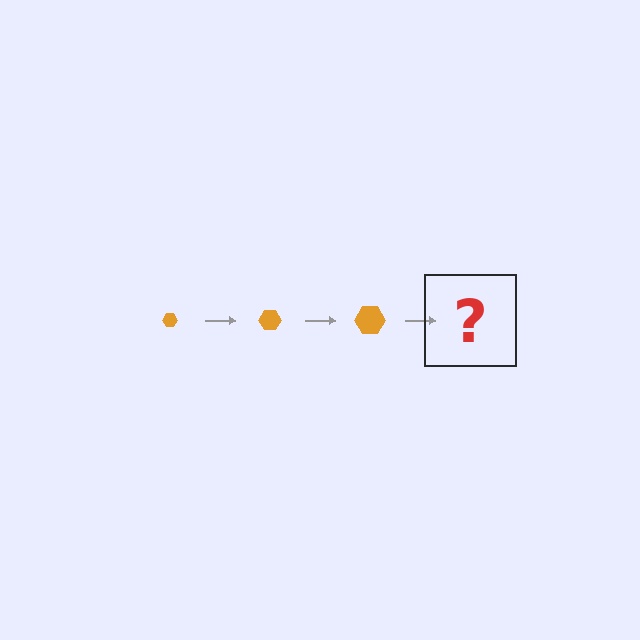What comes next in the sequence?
The next element should be an orange hexagon, larger than the previous one.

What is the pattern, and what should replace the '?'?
The pattern is that the hexagon gets progressively larger each step. The '?' should be an orange hexagon, larger than the previous one.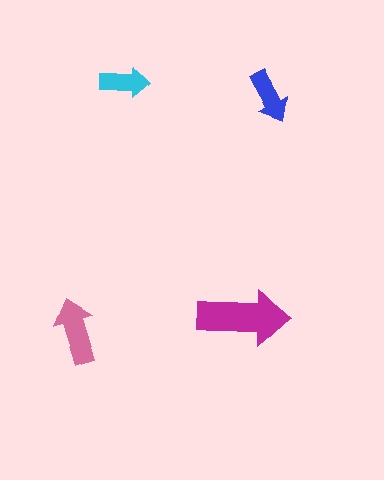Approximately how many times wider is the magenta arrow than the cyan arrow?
About 2 times wider.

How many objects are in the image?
There are 4 objects in the image.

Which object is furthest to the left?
The pink arrow is leftmost.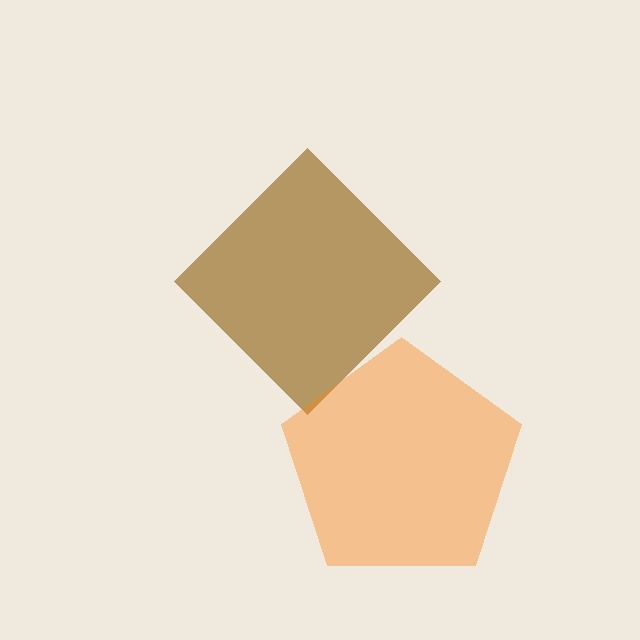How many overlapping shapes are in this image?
There are 2 overlapping shapes in the image.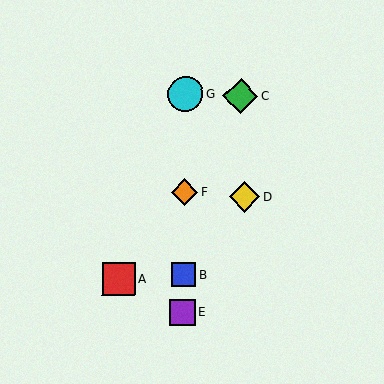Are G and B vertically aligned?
Yes, both are at x≈186.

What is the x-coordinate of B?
Object B is at x≈183.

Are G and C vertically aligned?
No, G is at x≈186 and C is at x≈241.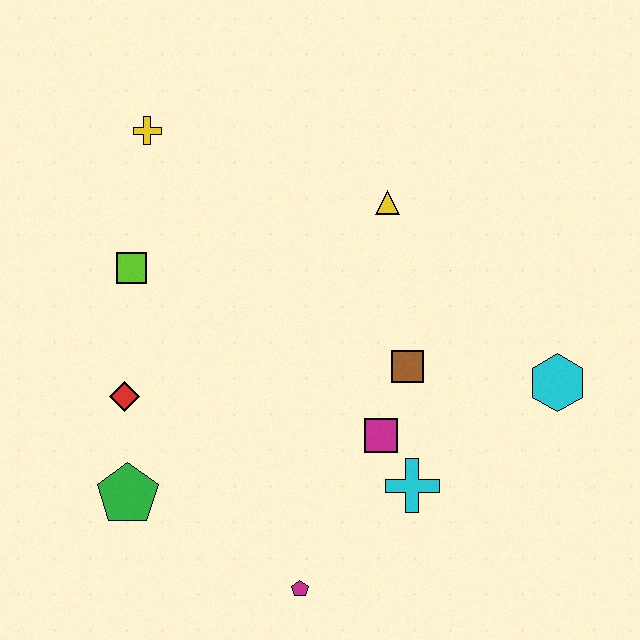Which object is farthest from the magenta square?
The yellow cross is farthest from the magenta square.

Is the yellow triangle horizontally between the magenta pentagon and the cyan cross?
Yes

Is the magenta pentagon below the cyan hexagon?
Yes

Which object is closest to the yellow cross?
The lime square is closest to the yellow cross.